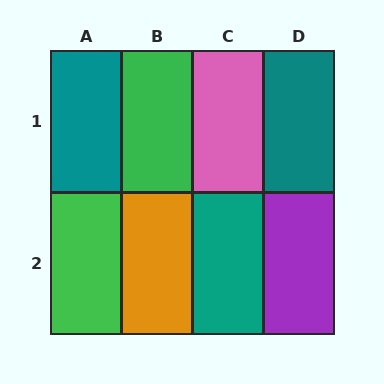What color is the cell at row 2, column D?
Purple.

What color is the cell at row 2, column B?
Orange.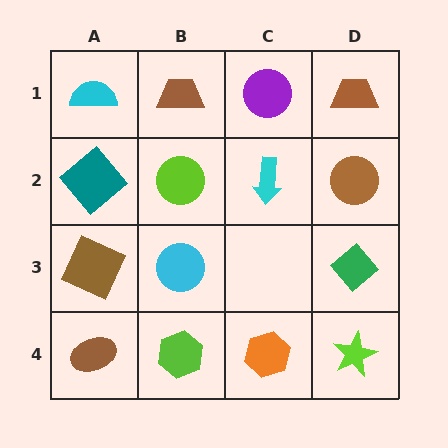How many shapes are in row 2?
4 shapes.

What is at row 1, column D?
A brown trapezoid.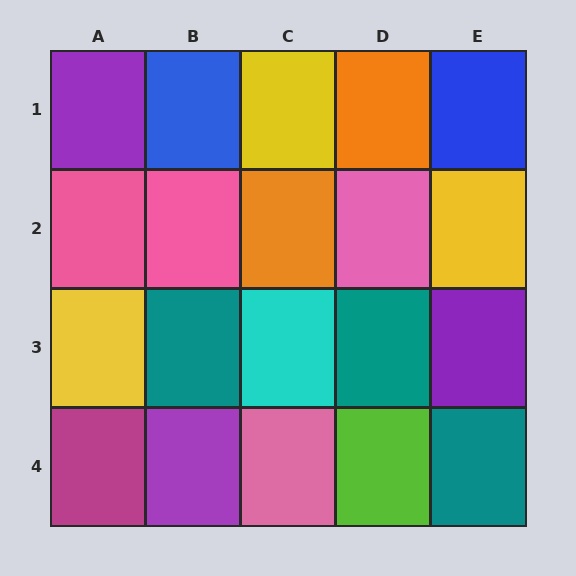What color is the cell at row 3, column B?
Teal.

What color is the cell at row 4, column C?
Pink.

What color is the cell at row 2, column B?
Pink.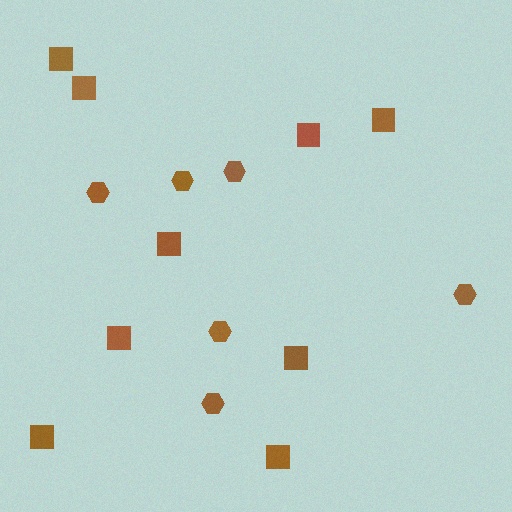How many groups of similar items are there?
There are 2 groups: one group of squares (9) and one group of hexagons (6).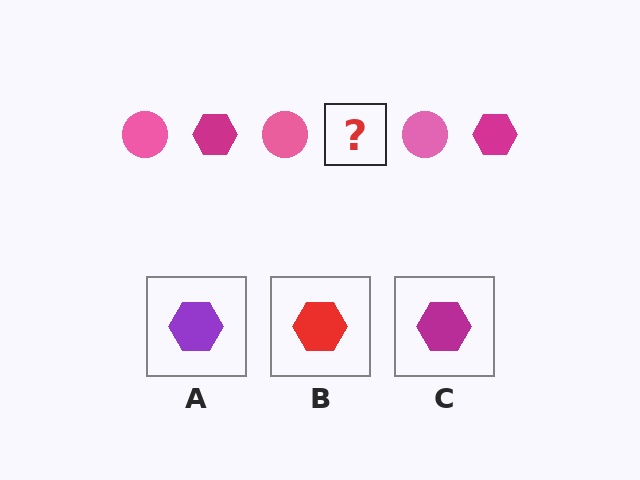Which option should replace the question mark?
Option C.